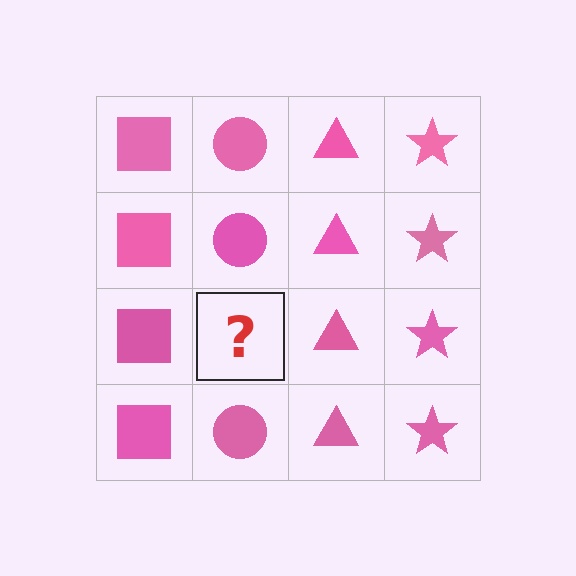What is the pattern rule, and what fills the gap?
The rule is that each column has a consistent shape. The gap should be filled with a pink circle.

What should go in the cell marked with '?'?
The missing cell should contain a pink circle.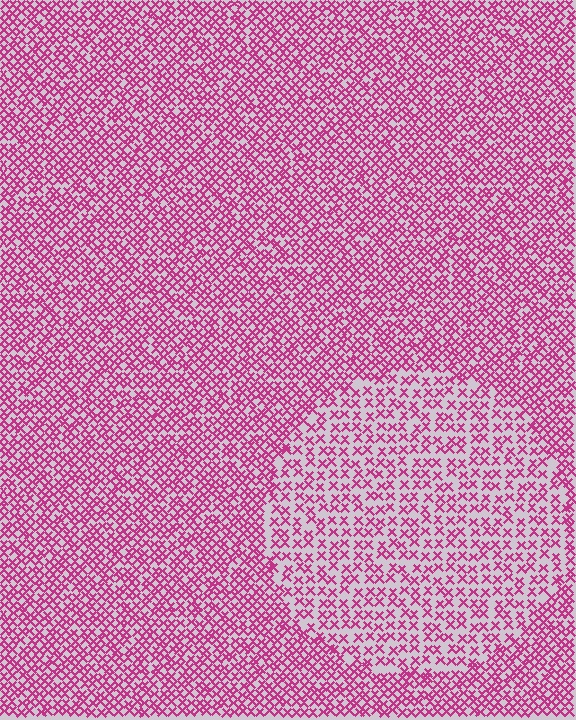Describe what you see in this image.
The image contains small magenta elements arranged at two different densities. A circle-shaped region is visible where the elements are less densely packed than the surrounding area.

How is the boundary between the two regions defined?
The boundary is defined by a change in element density (approximately 1.8x ratio). All elements are the same color, size, and shape.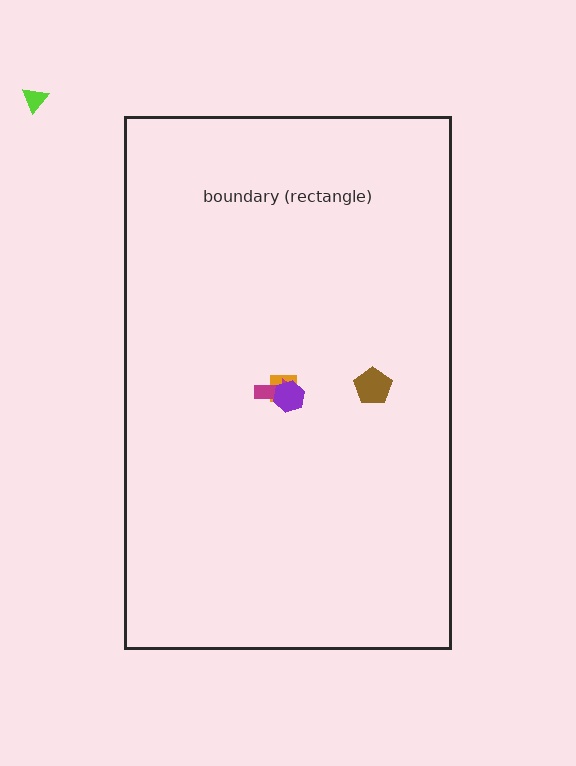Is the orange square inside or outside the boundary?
Inside.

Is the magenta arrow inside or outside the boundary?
Inside.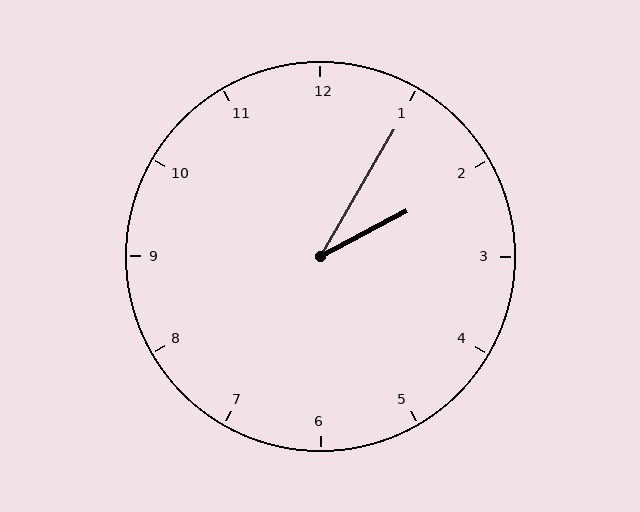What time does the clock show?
2:05.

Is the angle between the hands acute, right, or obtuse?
It is acute.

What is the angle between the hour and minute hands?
Approximately 32 degrees.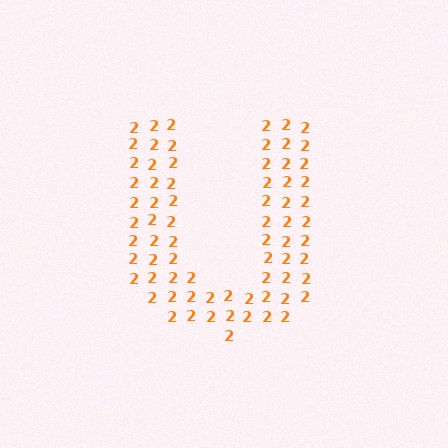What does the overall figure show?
The overall figure shows the letter U.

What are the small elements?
The small elements are digit 2's.